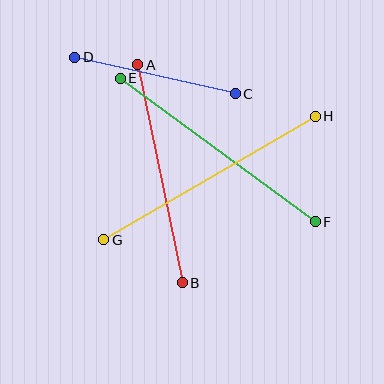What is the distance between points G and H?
The distance is approximately 245 pixels.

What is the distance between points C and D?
The distance is approximately 164 pixels.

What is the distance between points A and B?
The distance is approximately 223 pixels.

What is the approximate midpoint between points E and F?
The midpoint is at approximately (218, 150) pixels.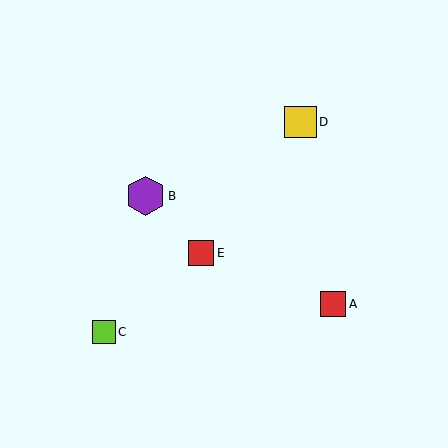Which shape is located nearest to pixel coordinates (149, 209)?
The purple hexagon (labeled B) at (146, 196) is nearest to that location.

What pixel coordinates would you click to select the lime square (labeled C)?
Click at (104, 332) to select the lime square C.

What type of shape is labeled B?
Shape B is a purple hexagon.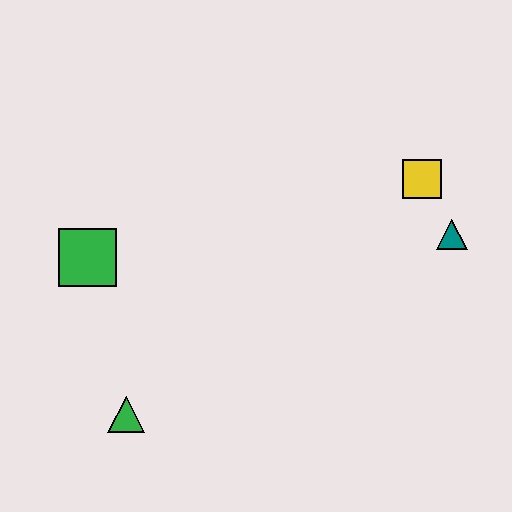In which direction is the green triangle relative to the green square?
The green triangle is below the green square.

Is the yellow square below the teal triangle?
No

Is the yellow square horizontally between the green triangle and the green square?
No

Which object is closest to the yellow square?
The teal triangle is closest to the yellow square.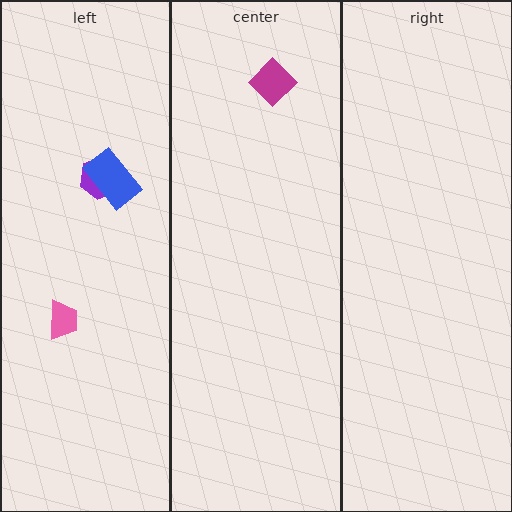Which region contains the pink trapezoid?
The left region.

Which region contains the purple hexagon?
The left region.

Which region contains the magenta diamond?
The center region.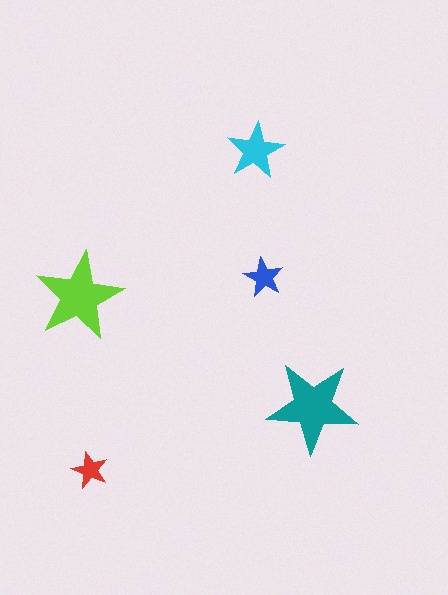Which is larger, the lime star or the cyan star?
The lime one.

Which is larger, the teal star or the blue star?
The teal one.